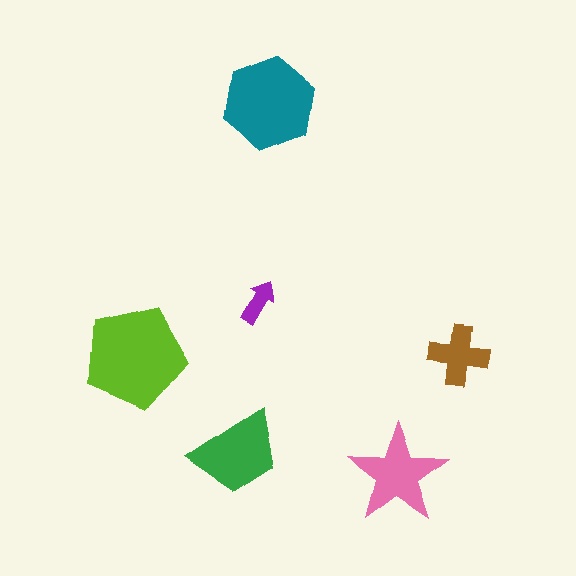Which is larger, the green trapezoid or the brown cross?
The green trapezoid.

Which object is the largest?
The lime pentagon.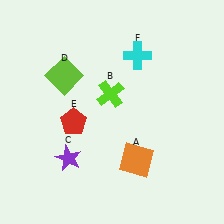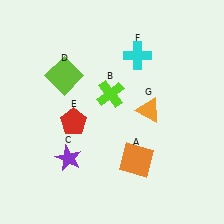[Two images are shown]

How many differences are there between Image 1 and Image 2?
There is 1 difference between the two images.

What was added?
An orange triangle (G) was added in Image 2.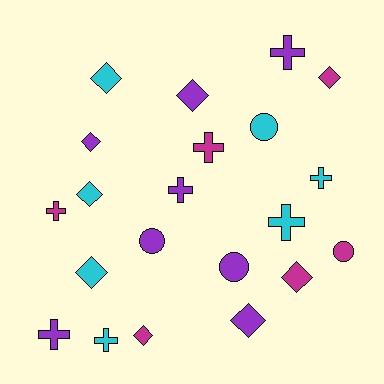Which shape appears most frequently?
Diamond, with 9 objects.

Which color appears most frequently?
Purple, with 8 objects.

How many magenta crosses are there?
There are 2 magenta crosses.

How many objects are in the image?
There are 21 objects.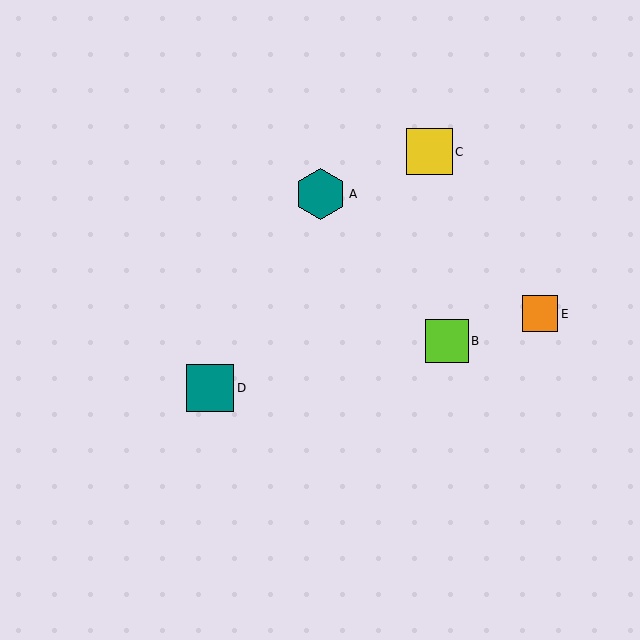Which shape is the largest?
The teal hexagon (labeled A) is the largest.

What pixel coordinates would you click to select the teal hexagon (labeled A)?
Click at (320, 194) to select the teal hexagon A.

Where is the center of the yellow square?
The center of the yellow square is at (429, 152).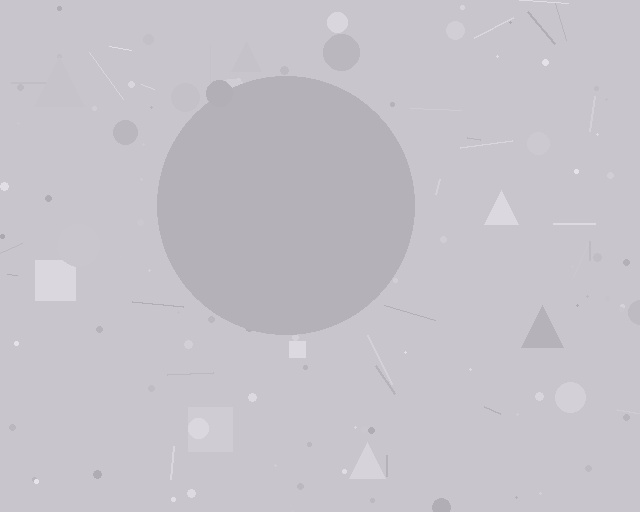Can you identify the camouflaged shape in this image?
The camouflaged shape is a circle.